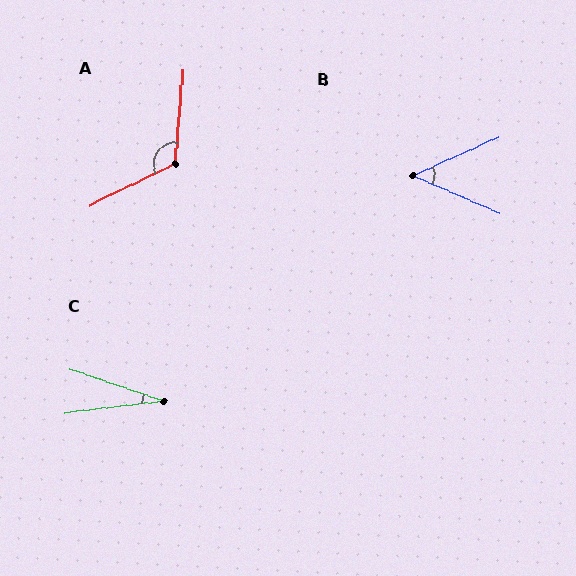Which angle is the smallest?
C, at approximately 26 degrees.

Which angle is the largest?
A, at approximately 121 degrees.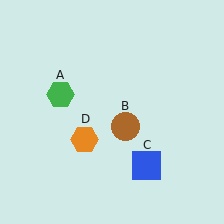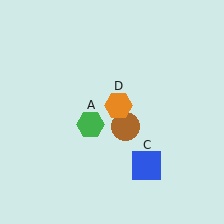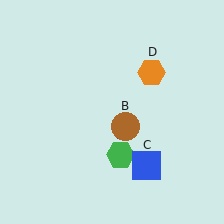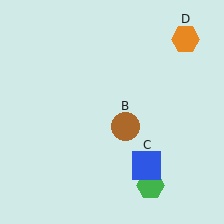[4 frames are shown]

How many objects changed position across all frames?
2 objects changed position: green hexagon (object A), orange hexagon (object D).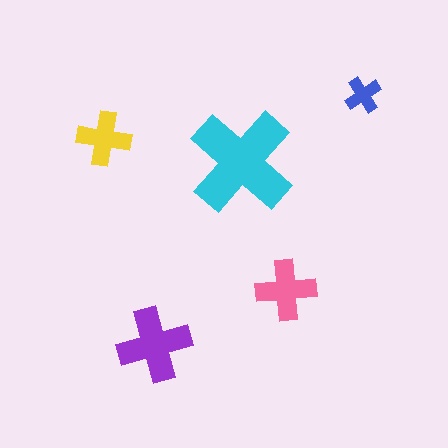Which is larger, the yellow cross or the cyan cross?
The cyan one.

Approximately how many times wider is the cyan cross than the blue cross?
About 3 times wider.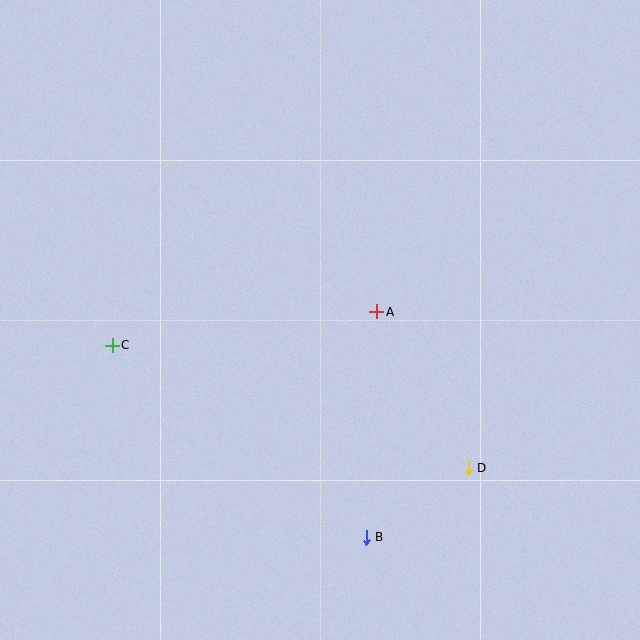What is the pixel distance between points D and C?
The distance between D and C is 376 pixels.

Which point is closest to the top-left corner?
Point C is closest to the top-left corner.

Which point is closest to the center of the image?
Point A at (377, 312) is closest to the center.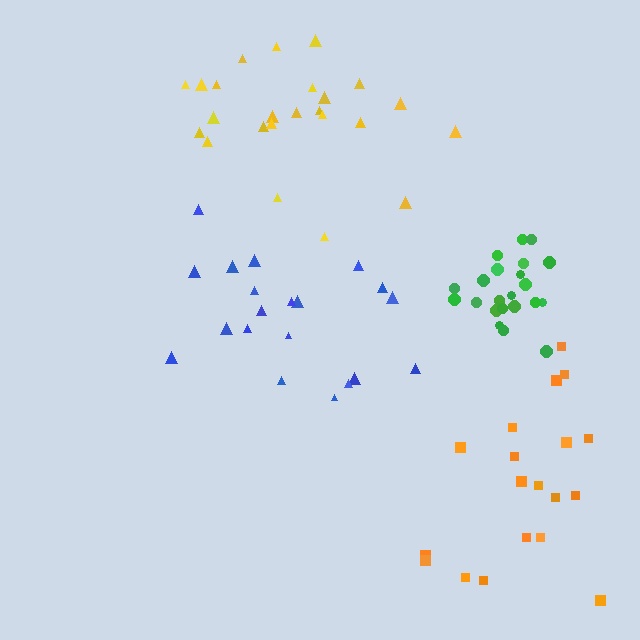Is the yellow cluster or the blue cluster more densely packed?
Blue.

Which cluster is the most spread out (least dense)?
Orange.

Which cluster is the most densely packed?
Green.